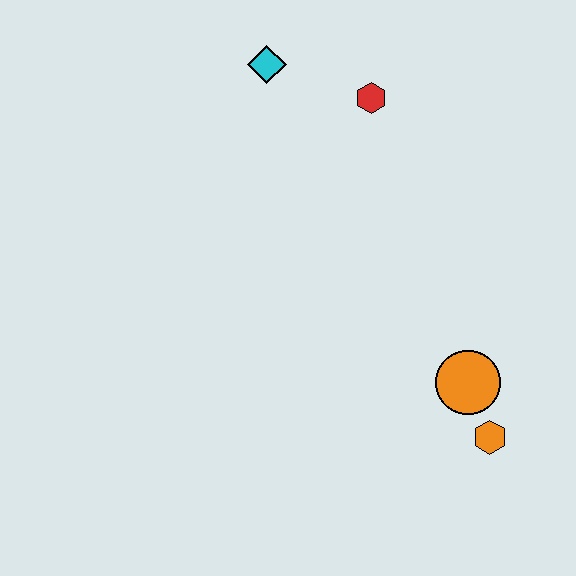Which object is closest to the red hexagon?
The cyan diamond is closest to the red hexagon.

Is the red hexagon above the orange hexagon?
Yes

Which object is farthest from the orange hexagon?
The cyan diamond is farthest from the orange hexagon.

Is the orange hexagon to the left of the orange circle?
No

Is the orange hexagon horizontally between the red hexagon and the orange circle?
No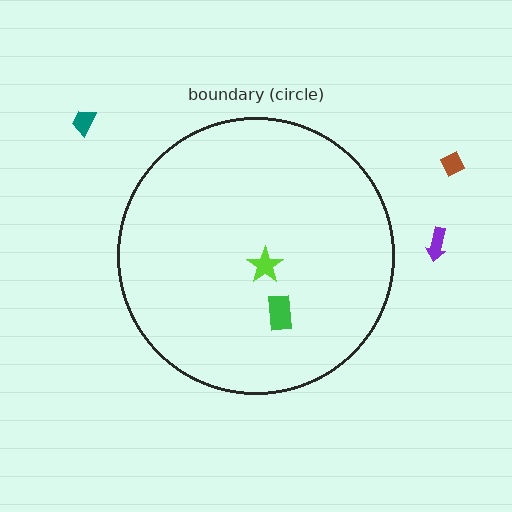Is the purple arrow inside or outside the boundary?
Outside.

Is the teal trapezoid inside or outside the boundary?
Outside.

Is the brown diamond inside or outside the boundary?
Outside.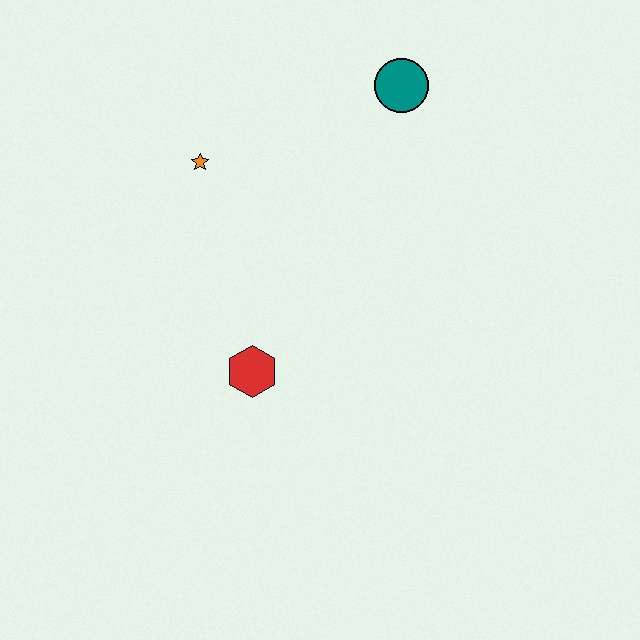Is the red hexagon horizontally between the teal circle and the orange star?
Yes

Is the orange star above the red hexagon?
Yes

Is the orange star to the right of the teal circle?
No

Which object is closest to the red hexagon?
The orange star is closest to the red hexagon.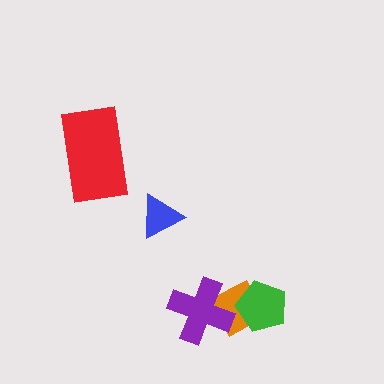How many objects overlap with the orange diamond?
2 objects overlap with the orange diamond.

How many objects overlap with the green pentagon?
1 object overlaps with the green pentagon.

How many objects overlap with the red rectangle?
0 objects overlap with the red rectangle.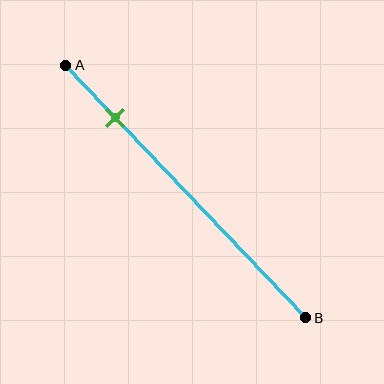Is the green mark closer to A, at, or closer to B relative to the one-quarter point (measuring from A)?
The green mark is closer to point A than the one-quarter point of segment AB.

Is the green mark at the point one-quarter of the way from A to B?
No, the mark is at about 20% from A, not at the 25% one-quarter point.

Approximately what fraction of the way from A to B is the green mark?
The green mark is approximately 20% of the way from A to B.